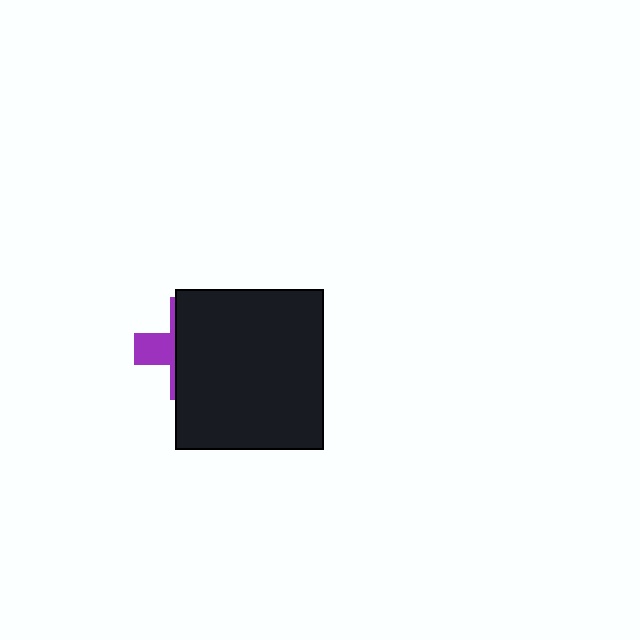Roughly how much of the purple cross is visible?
A small part of it is visible (roughly 32%).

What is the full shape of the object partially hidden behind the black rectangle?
The partially hidden object is a purple cross.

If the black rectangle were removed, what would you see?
You would see the complete purple cross.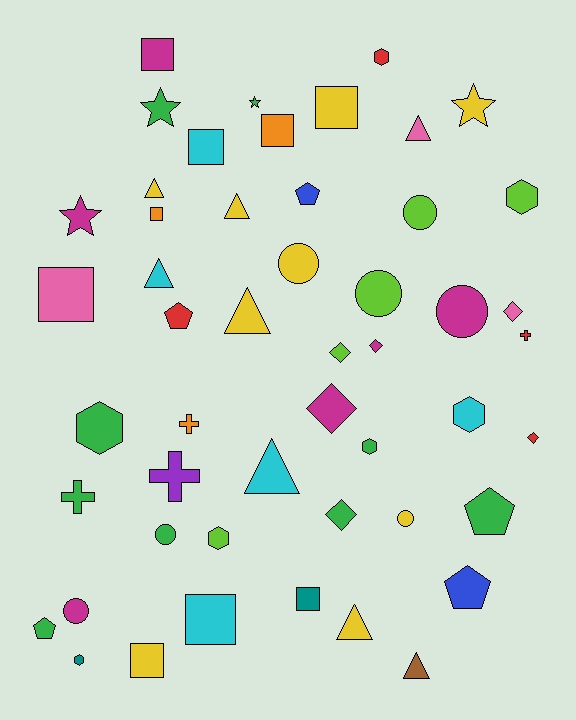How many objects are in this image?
There are 50 objects.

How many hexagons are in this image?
There are 7 hexagons.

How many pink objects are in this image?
There are 3 pink objects.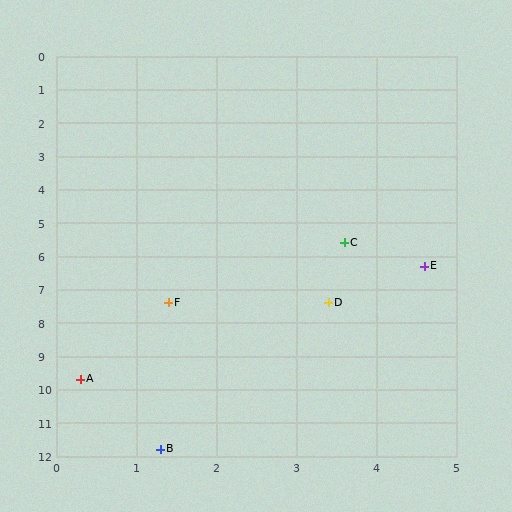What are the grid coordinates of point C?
Point C is at approximately (3.6, 5.6).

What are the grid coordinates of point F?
Point F is at approximately (1.4, 7.4).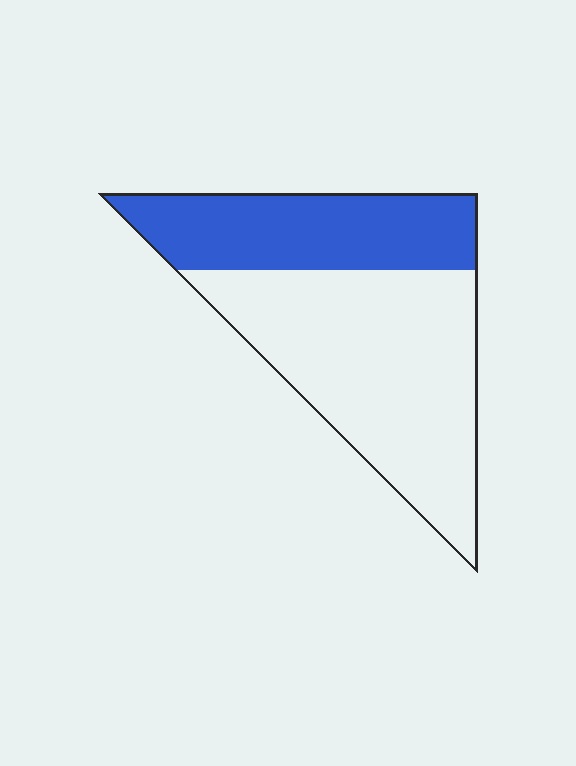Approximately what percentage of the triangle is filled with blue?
Approximately 35%.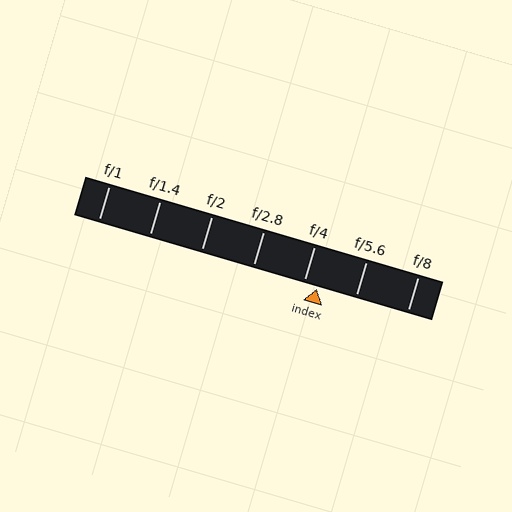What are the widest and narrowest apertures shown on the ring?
The widest aperture shown is f/1 and the narrowest is f/8.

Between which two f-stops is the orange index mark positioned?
The index mark is between f/4 and f/5.6.